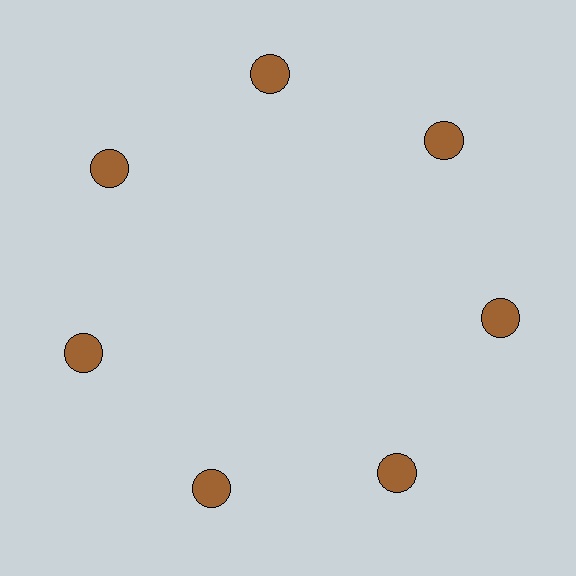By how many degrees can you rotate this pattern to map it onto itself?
The pattern maps onto itself every 51 degrees of rotation.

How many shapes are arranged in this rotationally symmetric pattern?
There are 7 shapes, arranged in 7 groups of 1.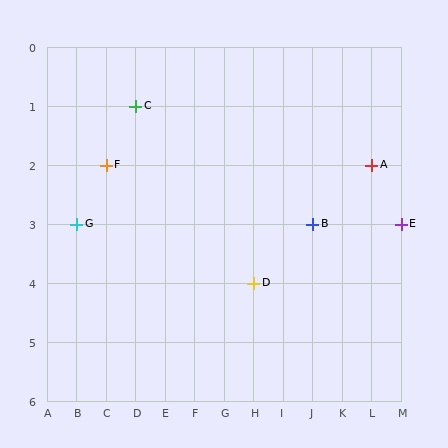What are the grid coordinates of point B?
Point B is at grid coordinates (J, 3).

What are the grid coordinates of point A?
Point A is at grid coordinates (L, 2).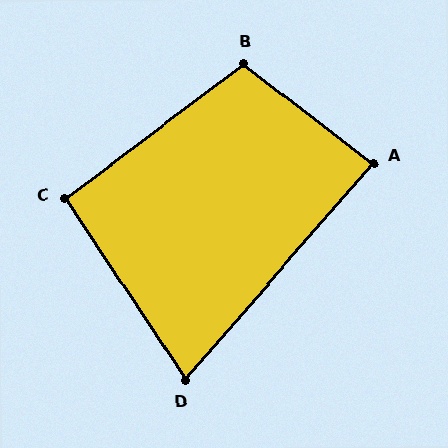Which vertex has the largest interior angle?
B, at approximately 106 degrees.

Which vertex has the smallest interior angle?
D, at approximately 74 degrees.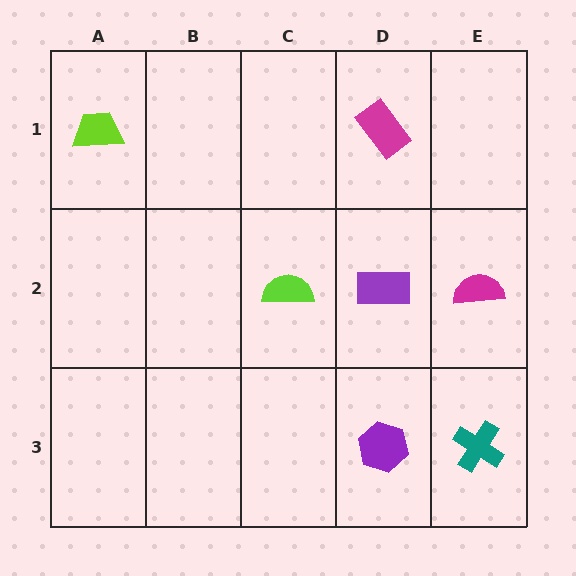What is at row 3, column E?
A teal cross.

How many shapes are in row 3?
2 shapes.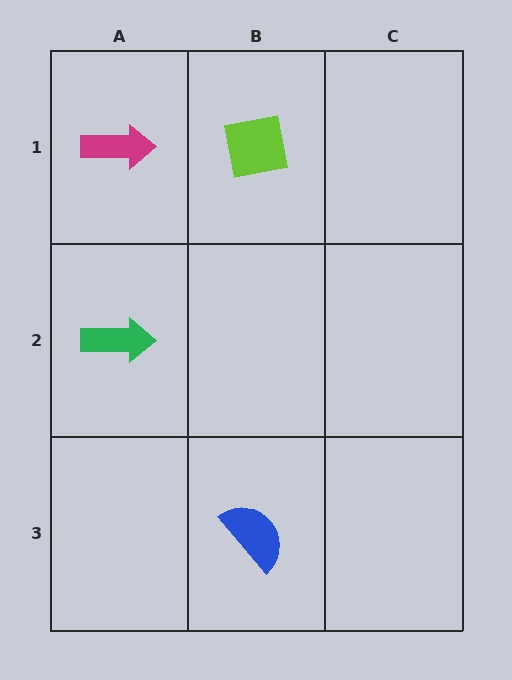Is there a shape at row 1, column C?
No, that cell is empty.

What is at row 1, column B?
A lime square.